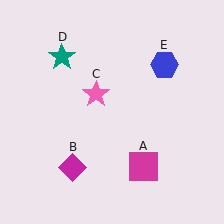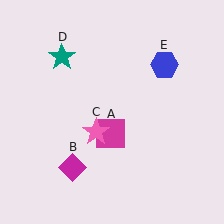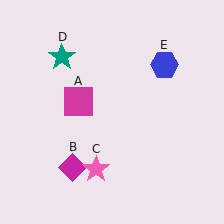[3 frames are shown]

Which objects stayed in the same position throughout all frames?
Magenta diamond (object B) and teal star (object D) and blue hexagon (object E) remained stationary.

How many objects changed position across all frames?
2 objects changed position: magenta square (object A), pink star (object C).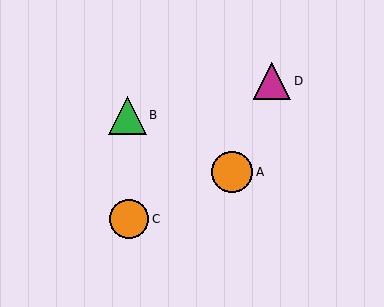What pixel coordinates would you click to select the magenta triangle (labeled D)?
Click at (272, 81) to select the magenta triangle D.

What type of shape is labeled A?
Shape A is an orange circle.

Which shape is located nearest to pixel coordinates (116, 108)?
The green triangle (labeled B) at (127, 115) is nearest to that location.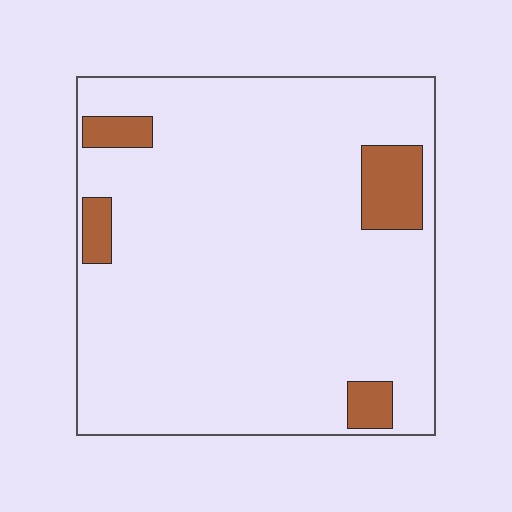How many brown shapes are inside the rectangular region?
4.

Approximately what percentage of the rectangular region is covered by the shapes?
Approximately 10%.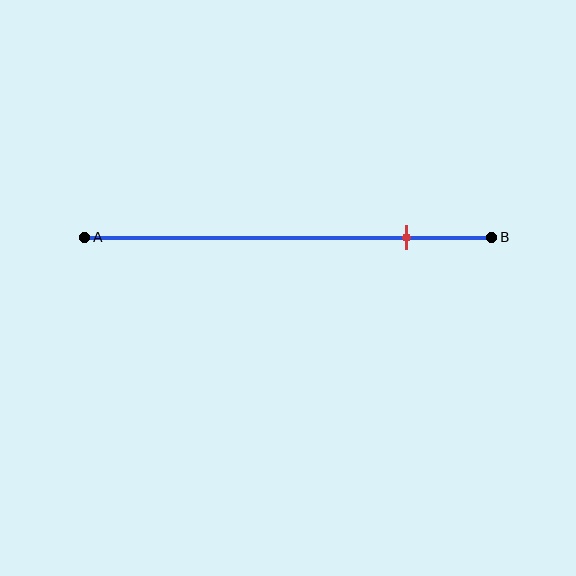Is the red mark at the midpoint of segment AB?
No, the mark is at about 80% from A, not at the 50% midpoint.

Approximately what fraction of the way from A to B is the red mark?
The red mark is approximately 80% of the way from A to B.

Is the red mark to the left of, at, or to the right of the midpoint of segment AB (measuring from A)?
The red mark is to the right of the midpoint of segment AB.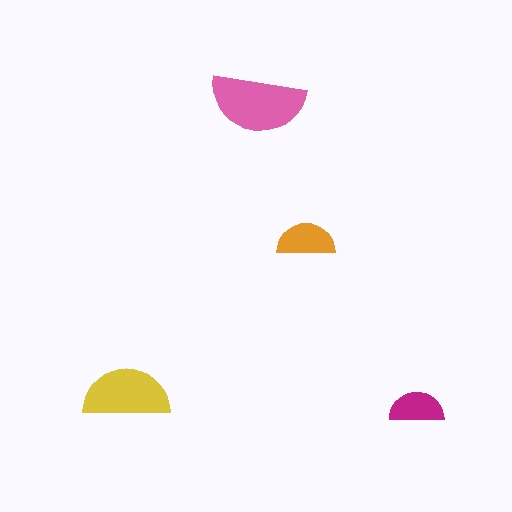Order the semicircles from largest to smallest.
the pink one, the yellow one, the orange one, the magenta one.